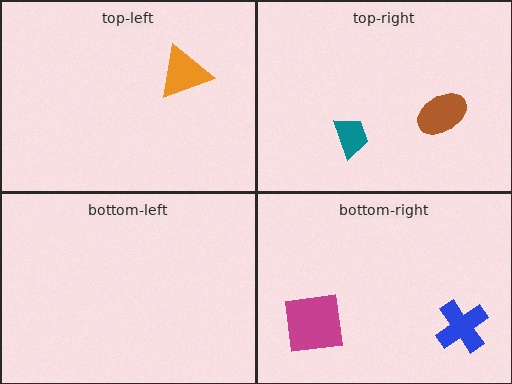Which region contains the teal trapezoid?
The top-right region.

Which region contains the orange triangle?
The top-left region.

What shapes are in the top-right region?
The brown ellipse, the teal trapezoid.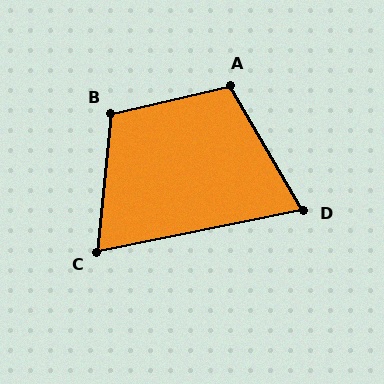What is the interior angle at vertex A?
Approximately 107 degrees (obtuse).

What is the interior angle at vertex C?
Approximately 73 degrees (acute).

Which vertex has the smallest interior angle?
D, at approximately 71 degrees.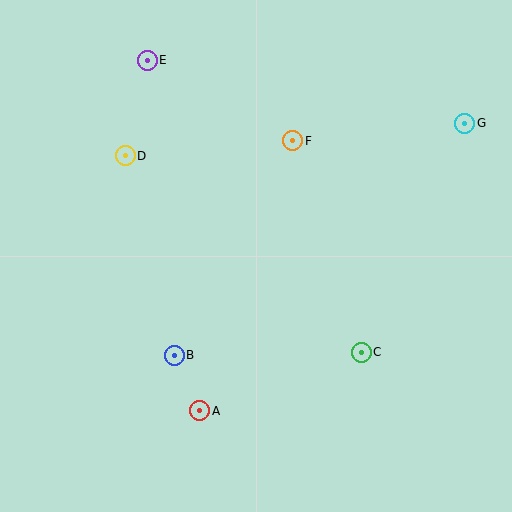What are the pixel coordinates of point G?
Point G is at (465, 123).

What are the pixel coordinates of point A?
Point A is at (200, 411).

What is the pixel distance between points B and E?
The distance between B and E is 296 pixels.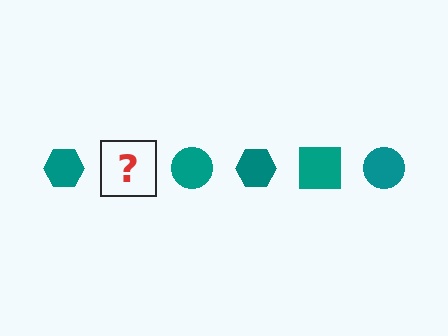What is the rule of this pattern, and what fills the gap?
The rule is that the pattern cycles through hexagon, square, circle shapes in teal. The gap should be filled with a teal square.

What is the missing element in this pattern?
The missing element is a teal square.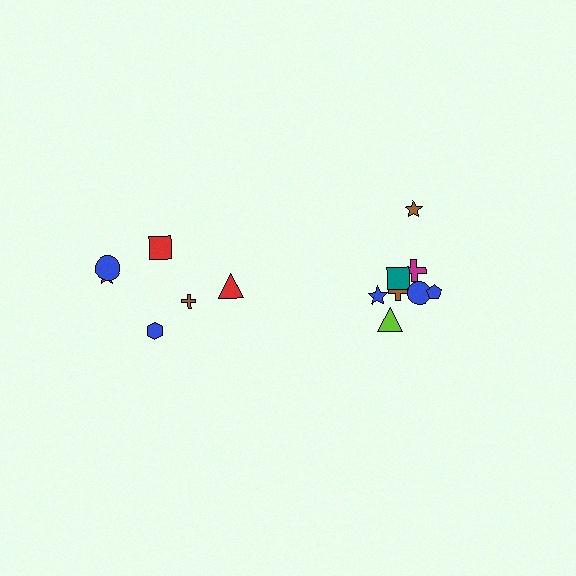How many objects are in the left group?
There are 6 objects.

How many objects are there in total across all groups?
There are 14 objects.